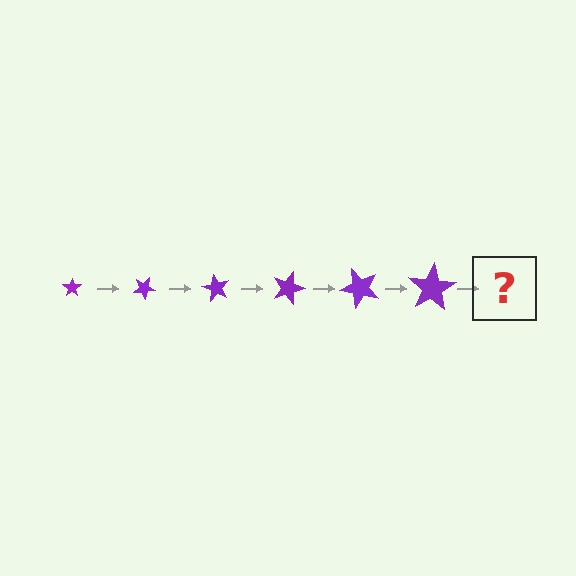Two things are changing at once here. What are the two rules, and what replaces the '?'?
The two rules are that the star grows larger each step and it rotates 30 degrees each step. The '?' should be a star, larger than the previous one and rotated 180 degrees from the start.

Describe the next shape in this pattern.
It should be a star, larger than the previous one and rotated 180 degrees from the start.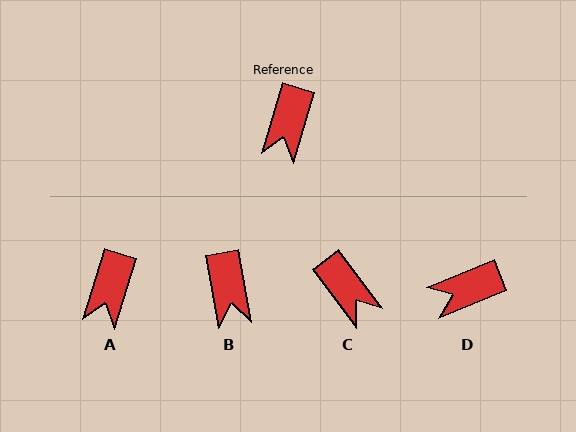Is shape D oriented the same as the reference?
No, it is off by about 51 degrees.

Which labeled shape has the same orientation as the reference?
A.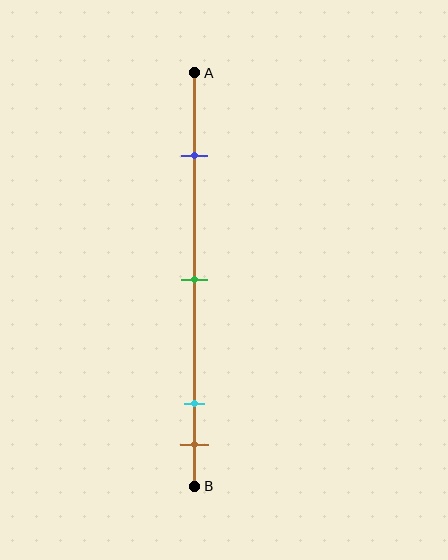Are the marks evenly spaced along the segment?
No, the marks are not evenly spaced.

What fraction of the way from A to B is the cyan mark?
The cyan mark is approximately 80% (0.8) of the way from A to B.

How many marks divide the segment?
There are 4 marks dividing the segment.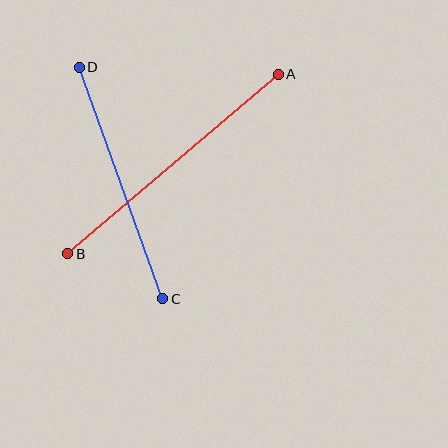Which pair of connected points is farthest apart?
Points A and B are farthest apart.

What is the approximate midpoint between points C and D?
The midpoint is at approximately (121, 183) pixels.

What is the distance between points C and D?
The distance is approximately 246 pixels.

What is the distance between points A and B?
The distance is approximately 276 pixels.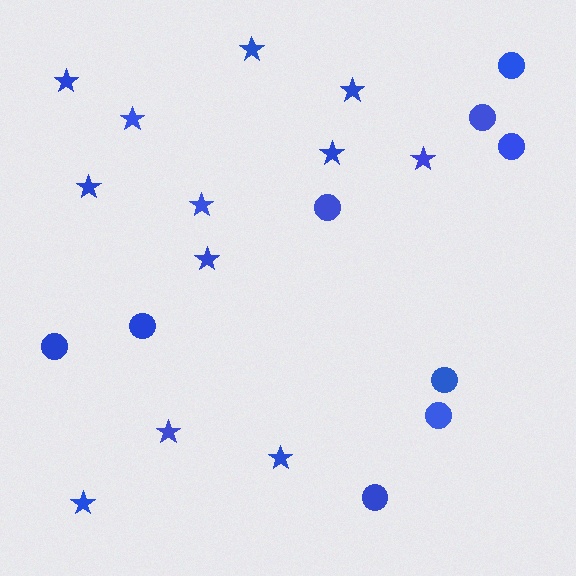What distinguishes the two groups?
There are 2 groups: one group of circles (9) and one group of stars (12).